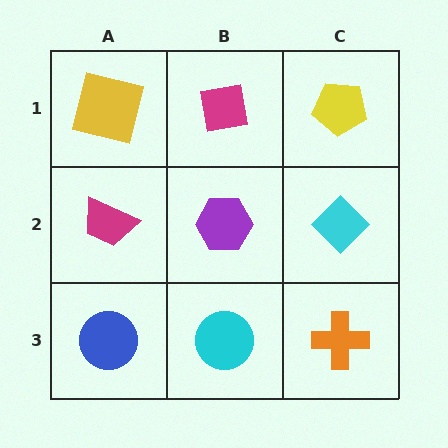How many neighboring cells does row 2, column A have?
3.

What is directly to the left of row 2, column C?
A purple hexagon.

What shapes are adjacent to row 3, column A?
A magenta trapezoid (row 2, column A), a cyan circle (row 3, column B).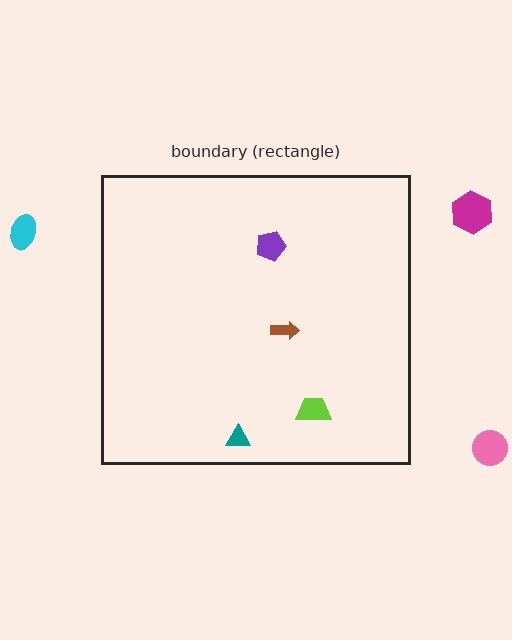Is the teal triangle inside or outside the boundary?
Inside.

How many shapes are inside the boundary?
4 inside, 3 outside.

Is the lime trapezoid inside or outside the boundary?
Inside.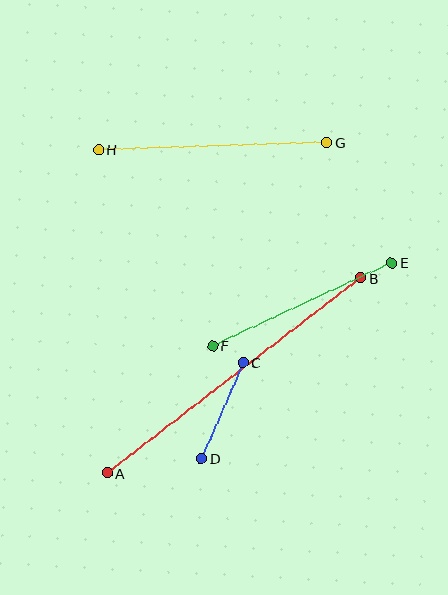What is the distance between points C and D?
The distance is approximately 105 pixels.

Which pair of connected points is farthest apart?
Points A and B are farthest apart.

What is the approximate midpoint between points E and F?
The midpoint is at approximately (302, 304) pixels.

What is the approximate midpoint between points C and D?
The midpoint is at approximately (222, 410) pixels.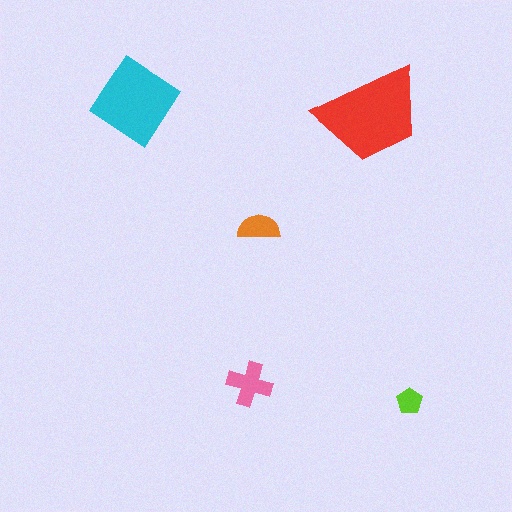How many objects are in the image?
There are 5 objects in the image.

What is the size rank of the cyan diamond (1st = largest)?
2nd.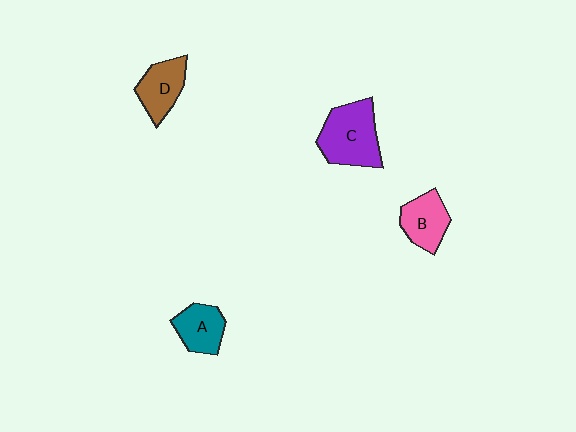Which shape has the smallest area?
Shape A (teal).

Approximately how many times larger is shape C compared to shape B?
Approximately 1.5 times.